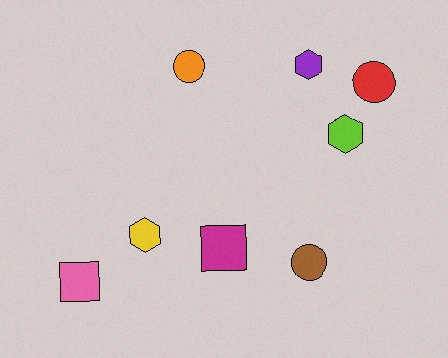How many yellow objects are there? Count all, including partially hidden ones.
There is 1 yellow object.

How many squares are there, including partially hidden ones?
There are 2 squares.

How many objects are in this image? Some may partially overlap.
There are 8 objects.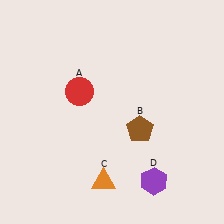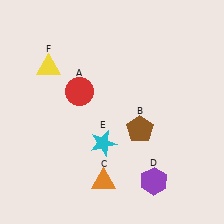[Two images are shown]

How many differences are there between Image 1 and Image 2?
There are 2 differences between the two images.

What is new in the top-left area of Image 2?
A yellow triangle (F) was added in the top-left area of Image 2.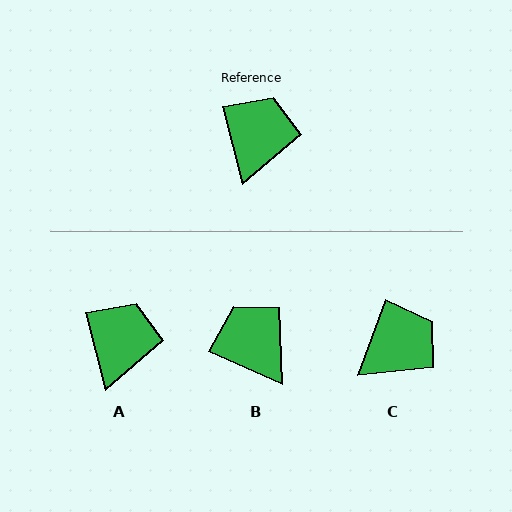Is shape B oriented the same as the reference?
No, it is off by about 51 degrees.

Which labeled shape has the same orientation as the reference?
A.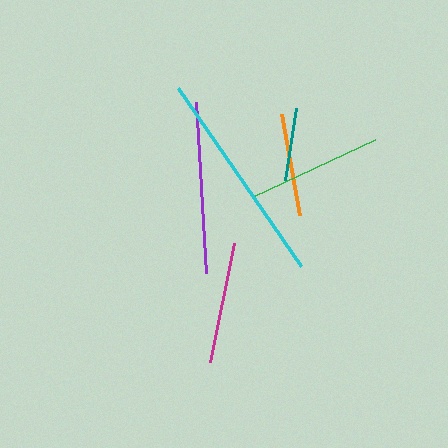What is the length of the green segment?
The green segment is approximately 135 pixels long.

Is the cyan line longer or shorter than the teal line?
The cyan line is longer than the teal line.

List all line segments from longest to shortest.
From longest to shortest: cyan, purple, green, magenta, orange, teal.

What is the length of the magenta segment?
The magenta segment is approximately 121 pixels long.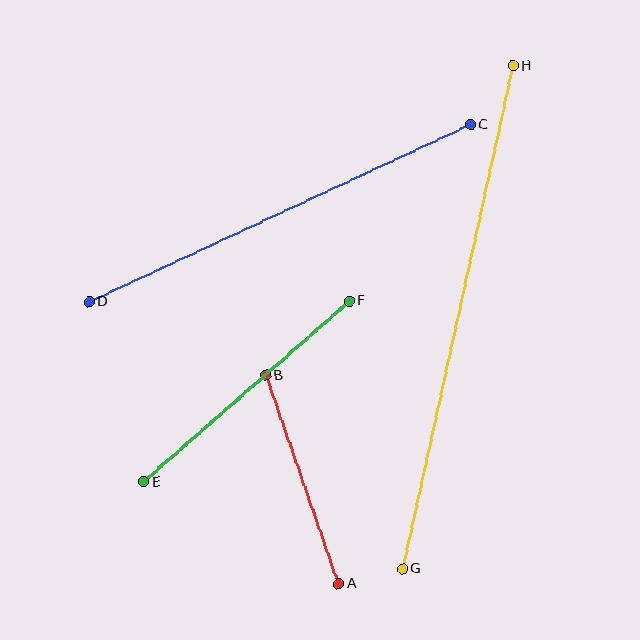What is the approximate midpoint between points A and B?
The midpoint is at approximately (302, 479) pixels.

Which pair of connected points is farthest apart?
Points G and H are farthest apart.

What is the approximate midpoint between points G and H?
The midpoint is at approximately (458, 317) pixels.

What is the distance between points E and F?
The distance is approximately 274 pixels.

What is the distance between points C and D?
The distance is approximately 420 pixels.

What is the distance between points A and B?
The distance is approximately 221 pixels.